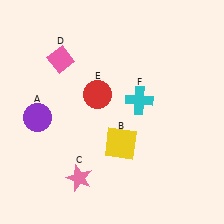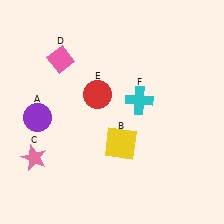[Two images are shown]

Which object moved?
The pink star (C) moved left.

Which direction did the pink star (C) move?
The pink star (C) moved left.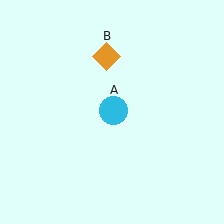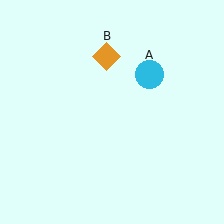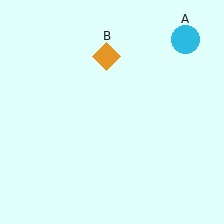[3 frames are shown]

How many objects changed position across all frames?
1 object changed position: cyan circle (object A).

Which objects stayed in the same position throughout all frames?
Orange diamond (object B) remained stationary.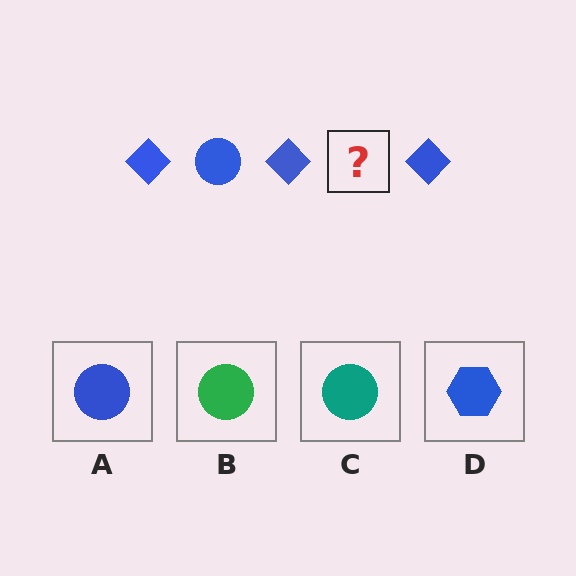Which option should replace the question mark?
Option A.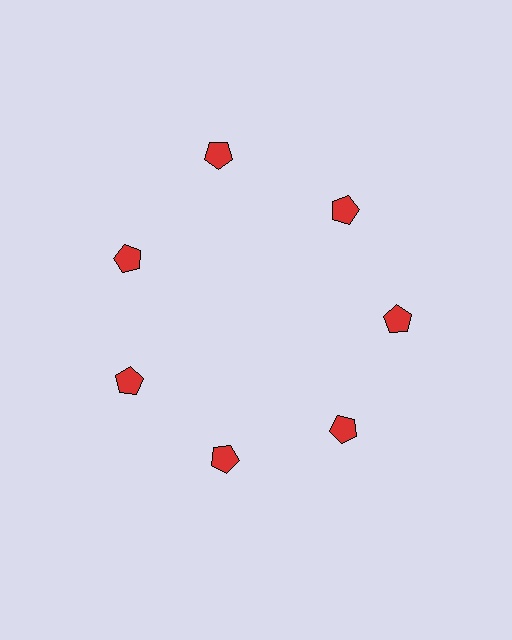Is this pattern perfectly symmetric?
No. The 7 red pentagons are arranged in a ring, but one element near the 12 o'clock position is pushed outward from the center, breaking the 7-fold rotational symmetry.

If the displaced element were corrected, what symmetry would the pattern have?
It would have 7-fold rotational symmetry — the pattern would map onto itself every 51 degrees.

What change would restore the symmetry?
The symmetry would be restored by moving it inward, back onto the ring so that all 7 pentagons sit at equal angles and equal distance from the center.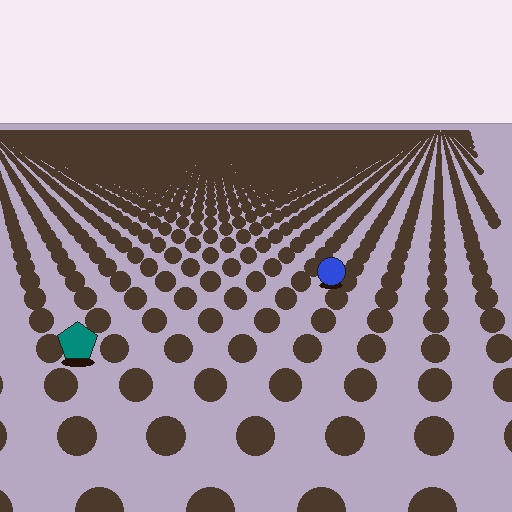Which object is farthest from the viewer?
The blue circle is farthest from the viewer. It appears smaller and the ground texture around it is denser.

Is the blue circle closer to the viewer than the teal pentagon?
No. The teal pentagon is closer — you can tell from the texture gradient: the ground texture is coarser near it.